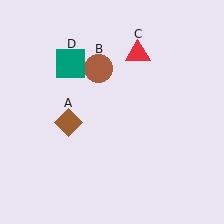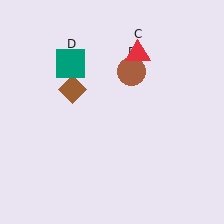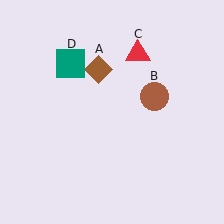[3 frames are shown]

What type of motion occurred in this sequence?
The brown diamond (object A), brown circle (object B) rotated clockwise around the center of the scene.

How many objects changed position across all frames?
2 objects changed position: brown diamond (object A), brown circle (object B).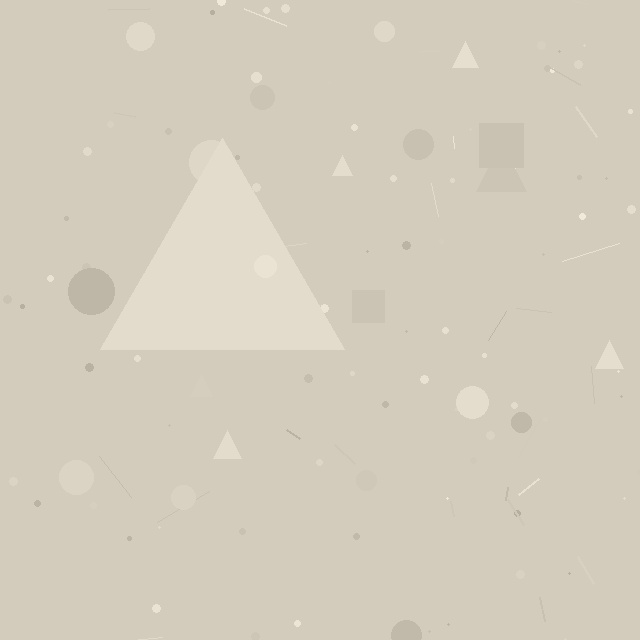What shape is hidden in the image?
A triangle is hidden in the image.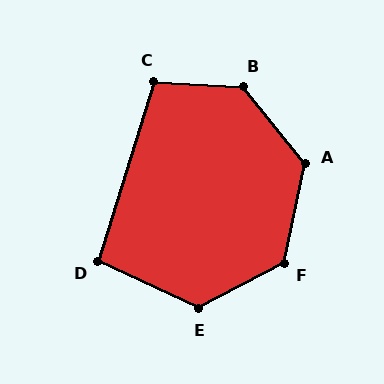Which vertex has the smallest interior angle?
D, at approximately 98 degrees.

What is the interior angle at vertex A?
Approximately 129 degrees (obtuse).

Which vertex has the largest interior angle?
B, at approximately 133 degrees.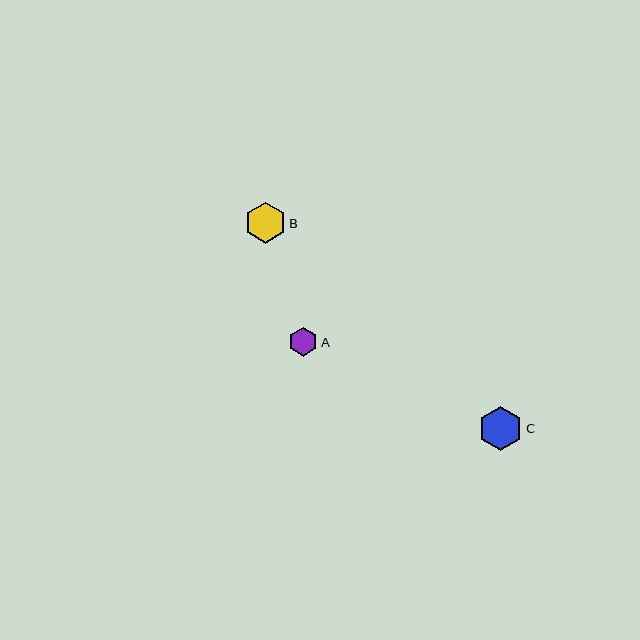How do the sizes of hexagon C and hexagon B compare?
Hexagon C and hexagon B are approximately the same size.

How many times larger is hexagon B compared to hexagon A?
Hexagon B is approximately 1.4 times the size of hexagon A.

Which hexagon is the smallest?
Hexagon A is the smallest with a size of approximately 29 pixels.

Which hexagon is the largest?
Hexagon C is the largest with a size of approximately 44 pixels.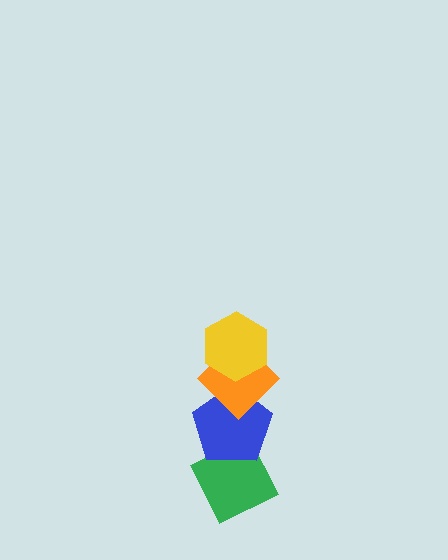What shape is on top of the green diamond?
The blue pentagon is on top of the green diamond.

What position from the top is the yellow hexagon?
The yellow hexagon is 1st from the top.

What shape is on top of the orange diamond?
The yellow hexagon is on top of the orange diamond.